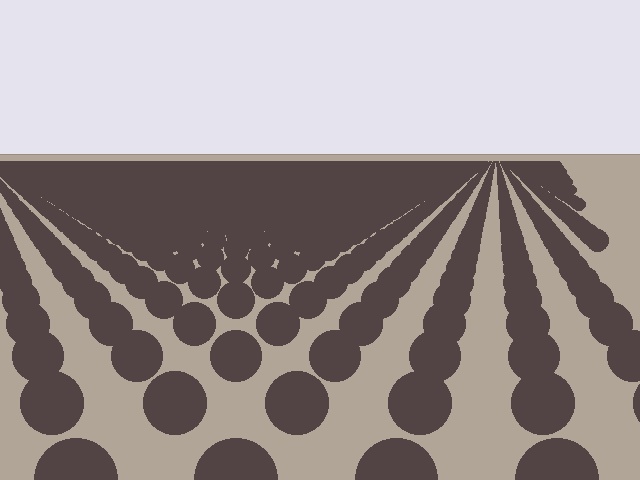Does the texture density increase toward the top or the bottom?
Density increases toward the top.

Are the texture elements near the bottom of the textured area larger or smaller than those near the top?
Larger. Near the bottom, elements are closer to the viewer and appear at a bigger on-screen size.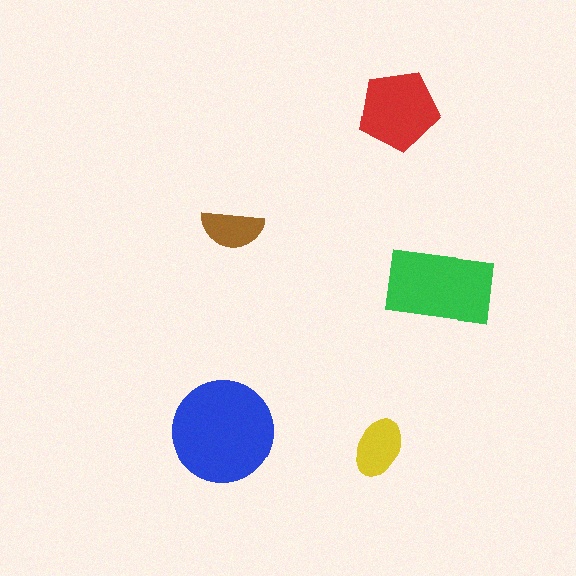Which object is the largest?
The blue circle.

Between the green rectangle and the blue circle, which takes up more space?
The blue circle.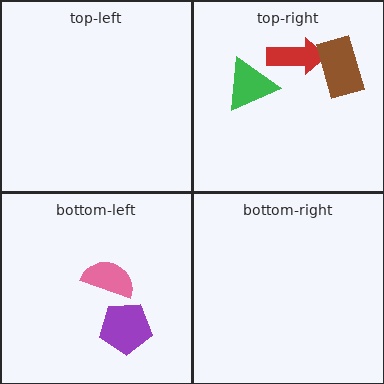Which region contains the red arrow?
The top-right region.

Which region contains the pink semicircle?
The bottom-left region.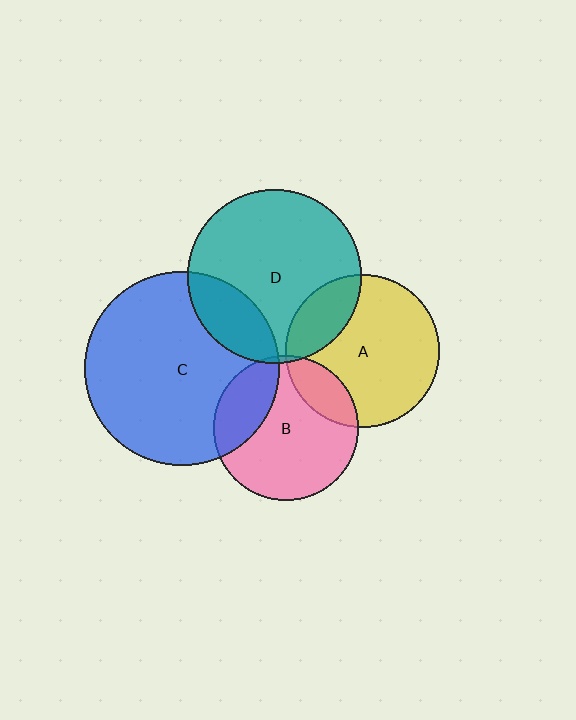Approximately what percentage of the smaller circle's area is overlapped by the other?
Approximately 5%.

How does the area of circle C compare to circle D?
Approximately 1.3 times.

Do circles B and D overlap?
Yes.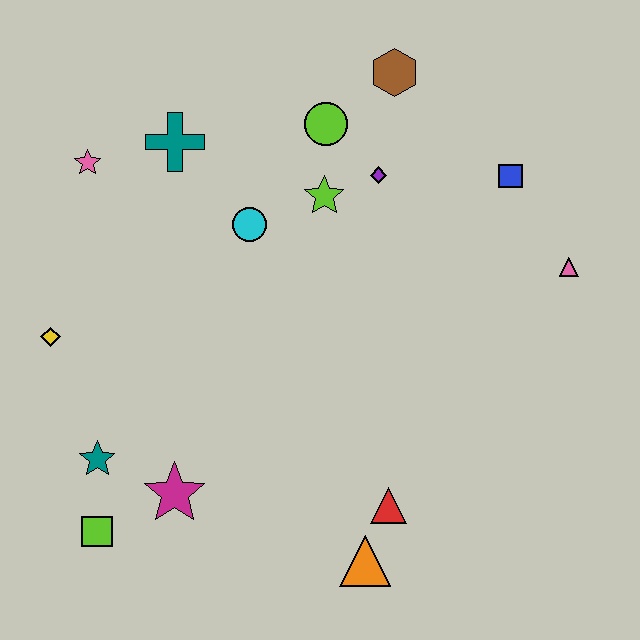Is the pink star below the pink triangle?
No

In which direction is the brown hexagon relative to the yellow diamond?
The brown hexagon is to the right of the yellow diamond.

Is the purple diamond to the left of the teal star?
No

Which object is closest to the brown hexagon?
The lime circle is closest to the brown hexagon.